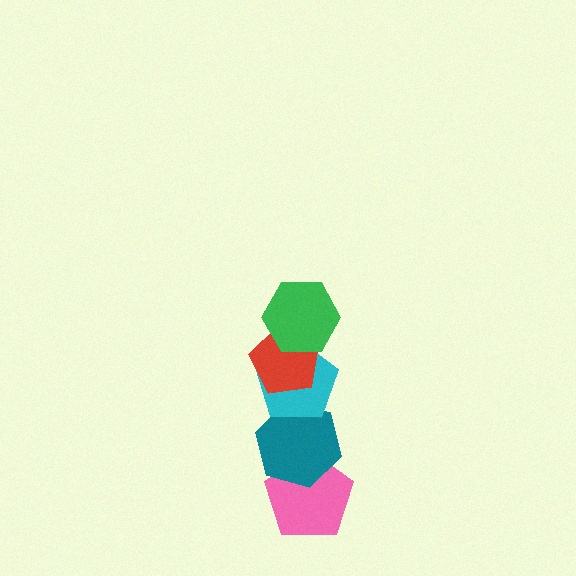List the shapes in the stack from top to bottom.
From top to bottom: the green hexagon, the red pentagon, the cyan pentagon, the teal hexagon, the pink pentagon.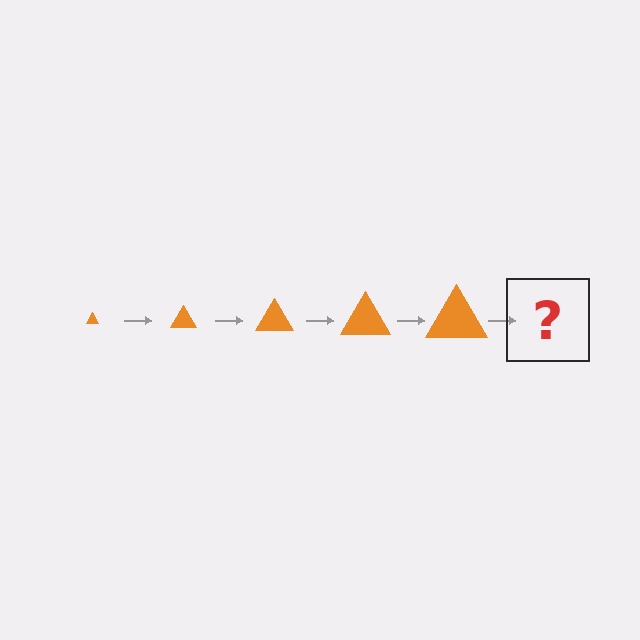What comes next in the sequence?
The next element should be an orange triangle, larger than the previous one.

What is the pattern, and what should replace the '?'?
The pattern is that the triangle gets progressively larger each step. The '?' should be an orange triangle, larger than the previous one.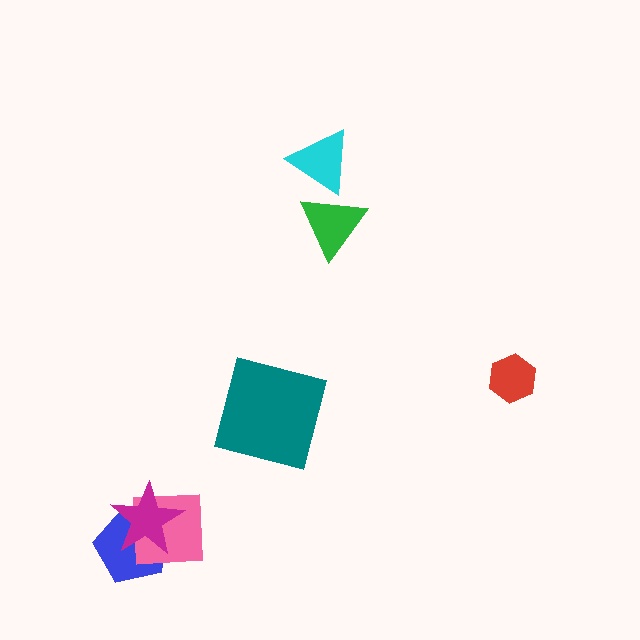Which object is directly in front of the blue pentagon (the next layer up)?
The pink square is directly in front of the blue pentagon.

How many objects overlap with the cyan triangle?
1 object overlaps with the cyan triangle.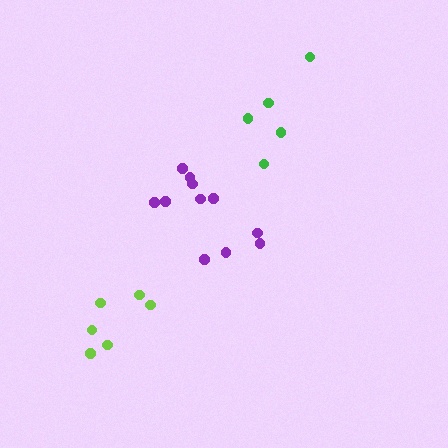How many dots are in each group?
Group 1: 11 dots, Group 2: 5 dots, Group 3: 6 dots (22 total).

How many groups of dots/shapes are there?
There are 3 groups.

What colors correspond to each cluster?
The clusters are colored: purple, green, lime.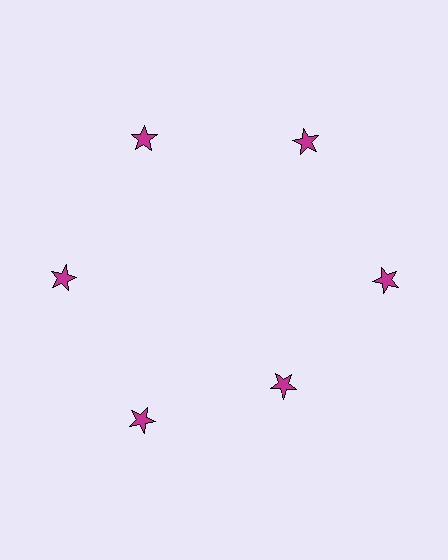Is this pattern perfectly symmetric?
No. The 6 magenta stars are arranged in a ring, but one element near the 5 o'clock position is pulled inward toward the center, breaking the 6-fold rotational symmetry.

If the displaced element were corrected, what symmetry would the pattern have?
It would have 6-fold rotational symmetry — the pattern would map onto itself every 60 degrees.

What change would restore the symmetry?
The symmetry would be restored by moving it outward, back onto the ring so that all 6 stars sit at equal angles and equal distance from the center.